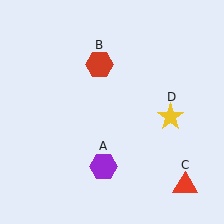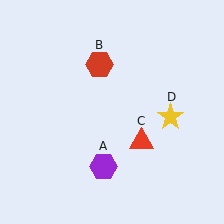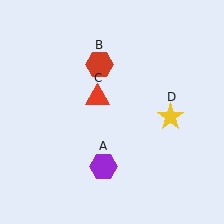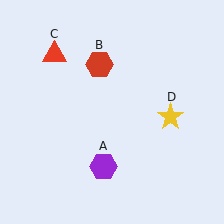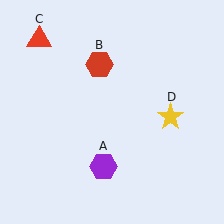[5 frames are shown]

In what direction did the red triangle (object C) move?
The red triangle (object C) moved up and to the left.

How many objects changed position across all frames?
1 object changed position: red triangle (object C).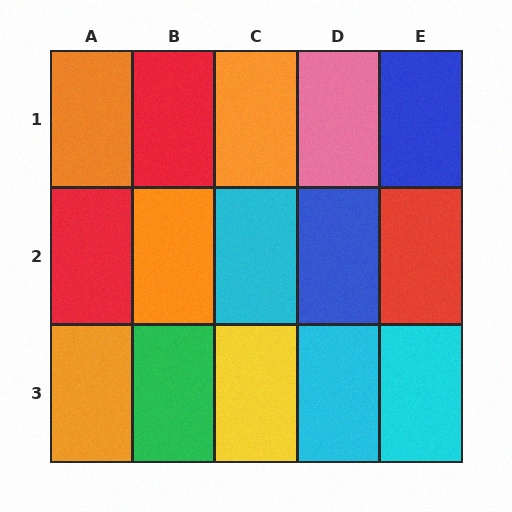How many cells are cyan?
3 cells are cyan.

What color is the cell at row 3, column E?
Cyan.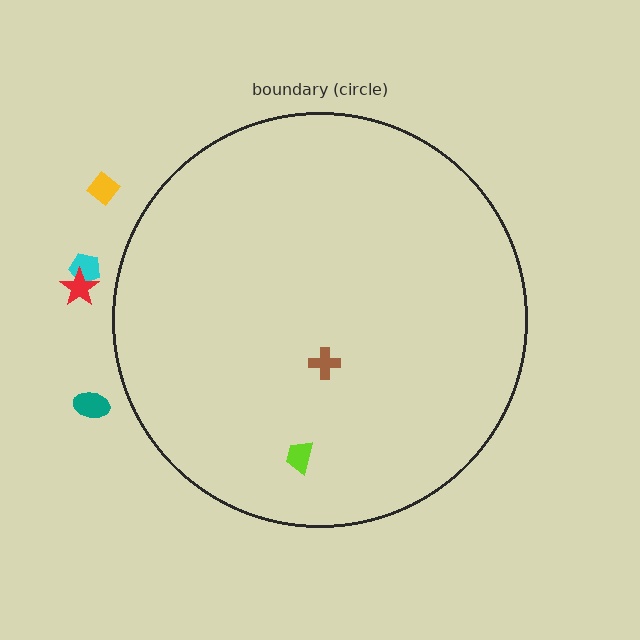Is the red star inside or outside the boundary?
Outside.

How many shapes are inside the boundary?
2 inside, 4 outside.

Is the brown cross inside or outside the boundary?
Inside.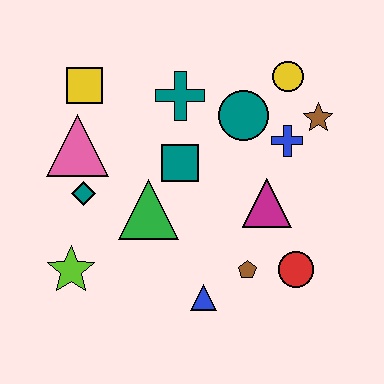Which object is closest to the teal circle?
The blue cross is closest to the teal circle.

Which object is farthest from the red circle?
The yellow square is farthest from the red circle.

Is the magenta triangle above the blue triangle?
Yes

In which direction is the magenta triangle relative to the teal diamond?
The magenta triangle is to the right of the teal diamond.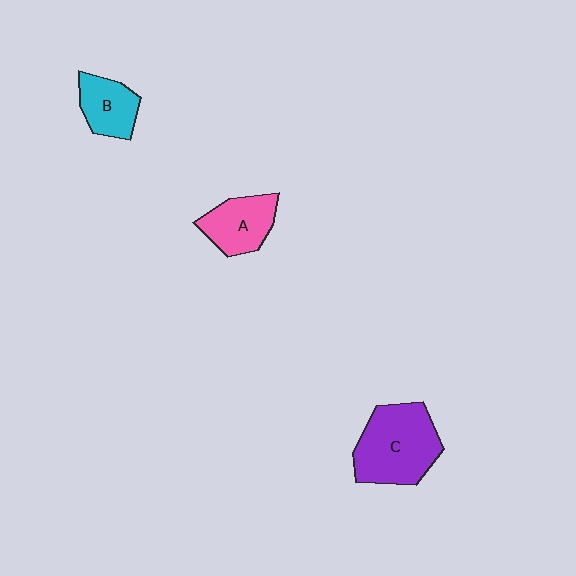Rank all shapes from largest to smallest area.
From largest to smallest: C (purple), A (pink), B (cyan).